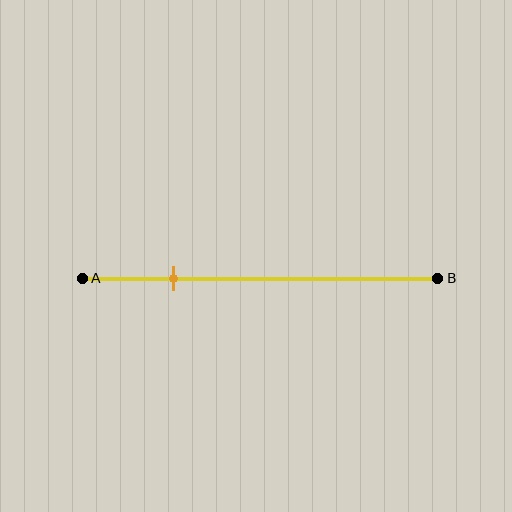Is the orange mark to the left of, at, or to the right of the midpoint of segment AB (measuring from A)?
The orange mark is to the left of the midpoint of segment AB.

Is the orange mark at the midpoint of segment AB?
No, the mark is at about 25% from A, not at the 50% midpoint.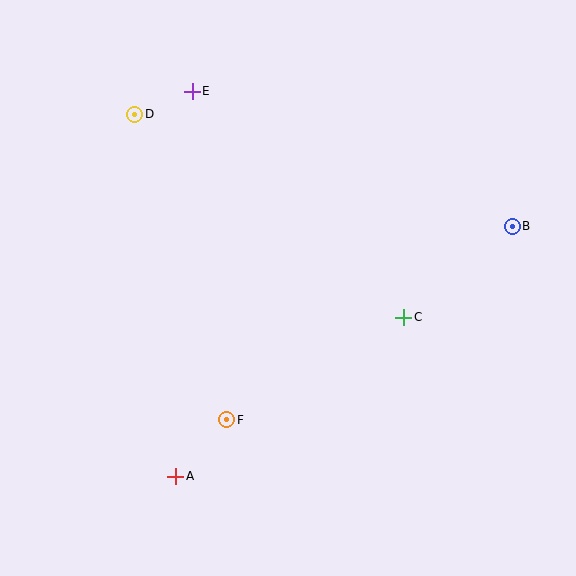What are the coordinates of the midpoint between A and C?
The midpoint between A and C is at (290, 397).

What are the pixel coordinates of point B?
Point B is at (512, 226).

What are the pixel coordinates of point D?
Point D is at (135, 114).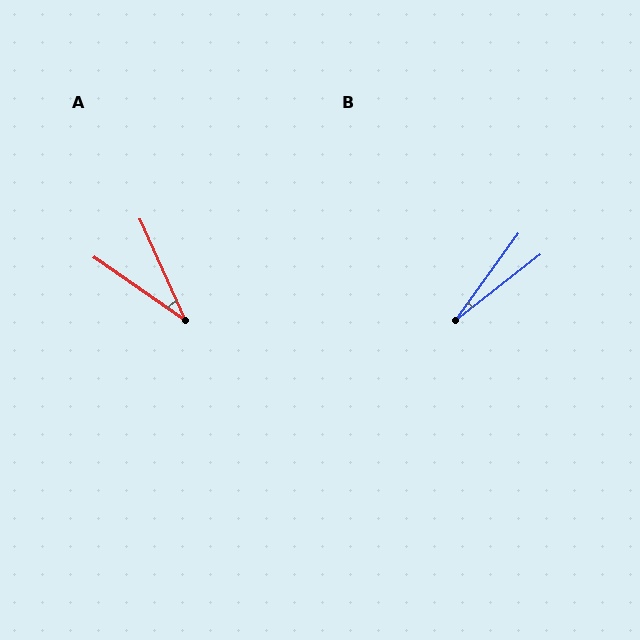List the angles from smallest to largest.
B (17°), A (31°).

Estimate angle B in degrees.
Approximately 17 degrees.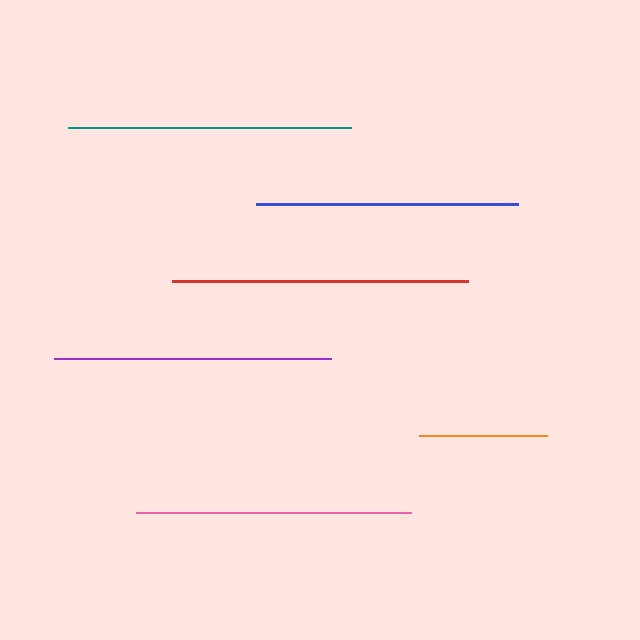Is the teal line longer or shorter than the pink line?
The teal line is longer than the pink line.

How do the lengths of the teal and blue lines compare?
The teal and blue lines are approximately the same length.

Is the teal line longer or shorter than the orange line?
The teal line is longer than the orange line.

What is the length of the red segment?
The red segment is approximately 297 pixels long.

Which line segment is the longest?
The red line is the longest at approximately 297 pixels.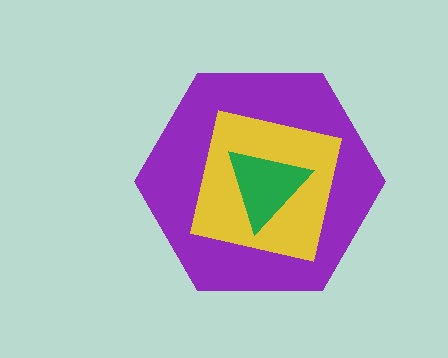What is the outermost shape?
The purple hexagon.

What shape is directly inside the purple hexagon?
The yellow square.